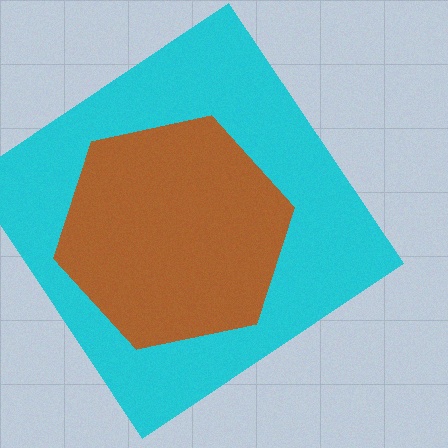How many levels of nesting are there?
2.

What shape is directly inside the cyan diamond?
The brown hexagon.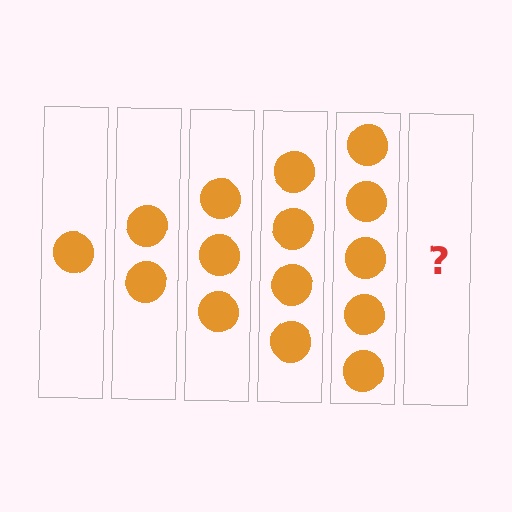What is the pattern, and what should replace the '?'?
The pattern is that each step adds one more circle. The '?' should be 6 circles.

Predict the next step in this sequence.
The next step is 6 circles.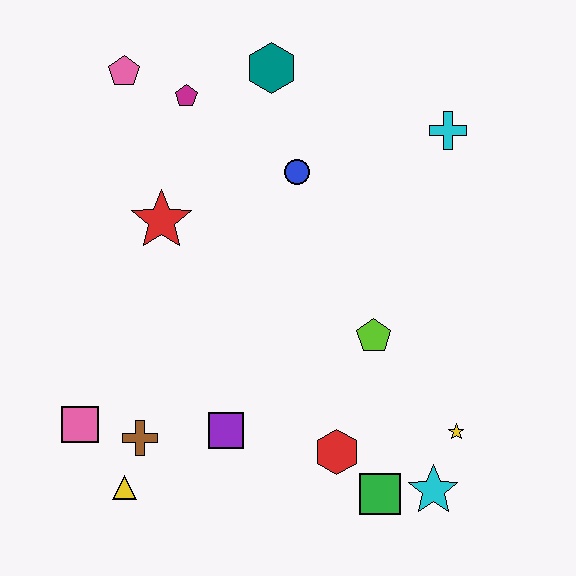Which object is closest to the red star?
The magenta pentagon is closest to the red star.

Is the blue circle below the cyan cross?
Yes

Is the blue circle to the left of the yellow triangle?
No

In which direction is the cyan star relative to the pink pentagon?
The cyan star is below the pink pentagon.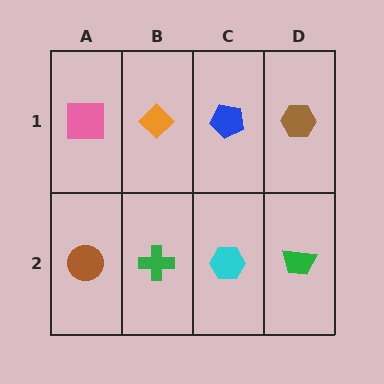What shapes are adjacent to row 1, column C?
A cyan hexagon (row 2, column C), an orange diamond (row 1, column B), a brown hexagon (row 1, column D).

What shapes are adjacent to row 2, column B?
An orange diamond (row 1, column B), a brown circle (row 2, column A), a cyan hexagon (row 2, column C).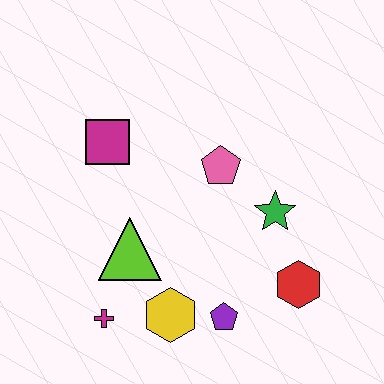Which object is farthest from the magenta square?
The red hexagon is farthest from the magenta square.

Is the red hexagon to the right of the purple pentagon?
Yes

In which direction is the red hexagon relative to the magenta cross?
The red hexagon is to the right of the magenta cross.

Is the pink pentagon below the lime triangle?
No